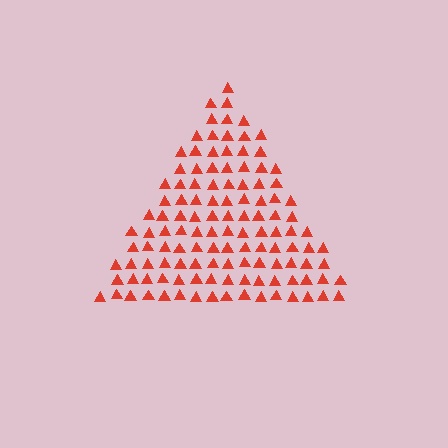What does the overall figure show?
The overall figure shows a triangle.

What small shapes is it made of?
It is made of small triangles.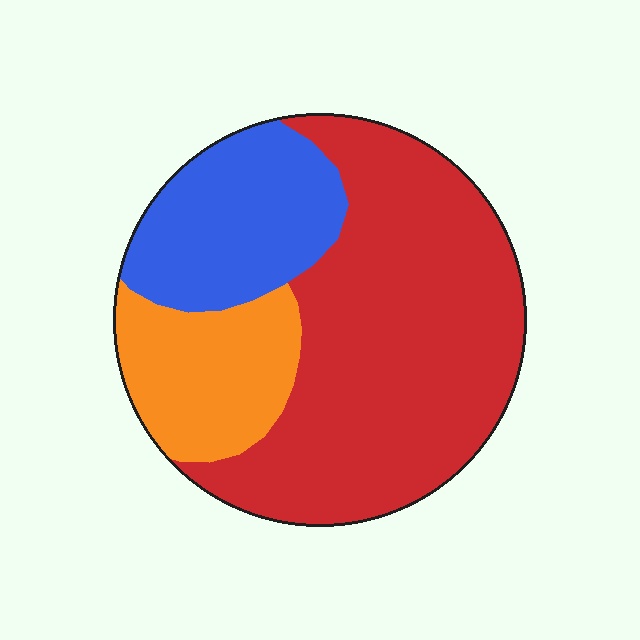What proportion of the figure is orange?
Orange covers about 20% of the figure.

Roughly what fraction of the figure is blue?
Blue covers roughly 20% of the figure.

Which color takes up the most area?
Red, at roughly 60%.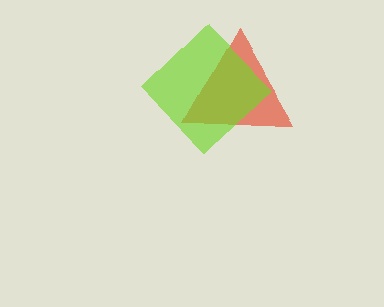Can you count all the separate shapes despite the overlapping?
Yes, there are 2 separate shapes.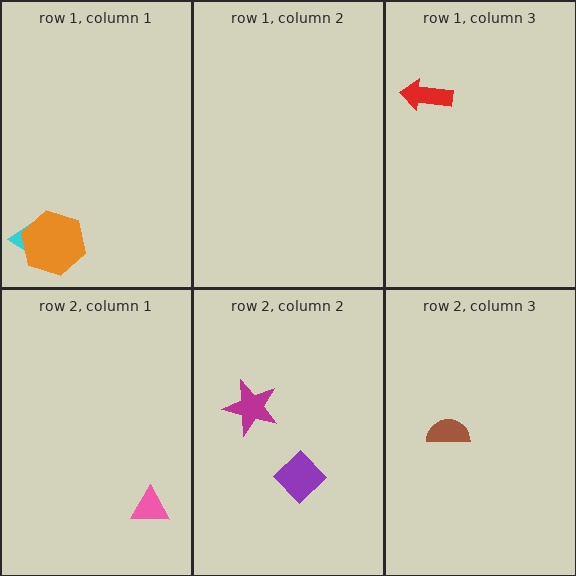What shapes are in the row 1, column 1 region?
The cyan trapezoid, the orange hexagon.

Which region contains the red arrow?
The row 1, column 3 region.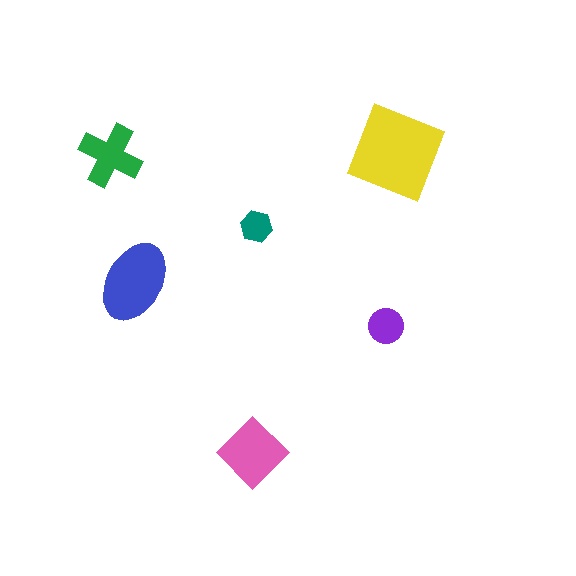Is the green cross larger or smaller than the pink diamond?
Smaller.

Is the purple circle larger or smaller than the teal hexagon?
Larger.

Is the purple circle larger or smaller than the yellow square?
Smaller.